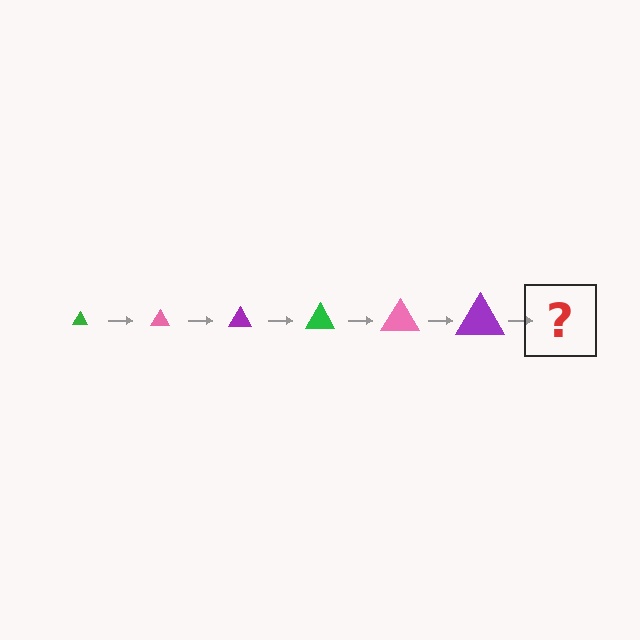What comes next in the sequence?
The next element should be a green triangle, larger than the previous one.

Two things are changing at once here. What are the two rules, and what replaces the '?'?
The two rules are that the triangle grows larger each step and the color cycles through green, pink, and purple. The '?' should be a green triangle, larger than the previous one.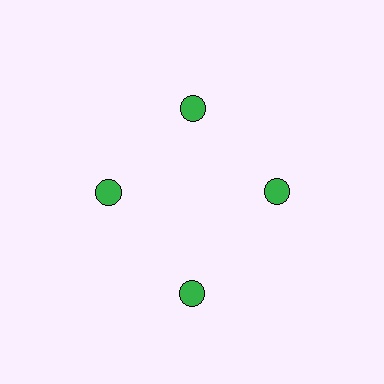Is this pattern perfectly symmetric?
No. The 4 green circles are arranged in a ring, but one element near the 6 o'clock position is pushed outward from the center, breaking the 4-fold rotational symmetry.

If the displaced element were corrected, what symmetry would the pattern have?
It would have 4-fold rotational symmetry — the pattern would map onto itself every 90 degrees.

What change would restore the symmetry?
The symmetry would be restored by moving it inward, back onto the ring so that all 4 circles sit at equal angles and equal distance from the center.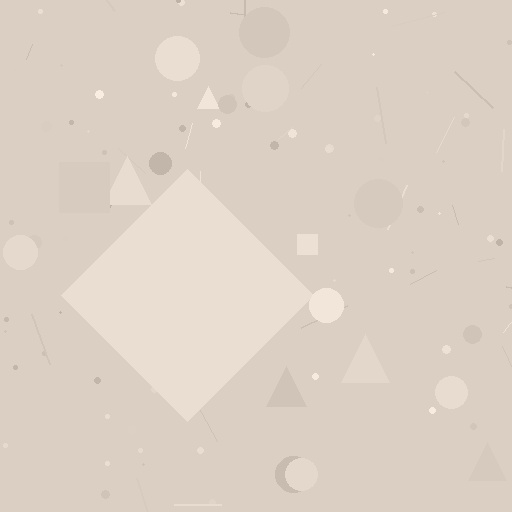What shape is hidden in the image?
A diamond is hidden in the image.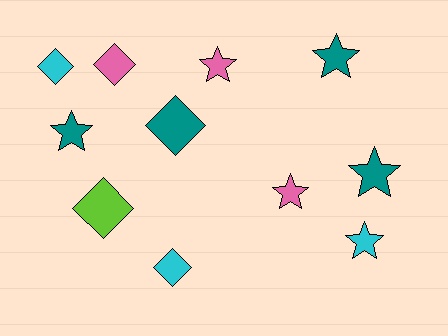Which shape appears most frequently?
Star, with 6 objects.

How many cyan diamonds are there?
There are 2 cyan diamonds.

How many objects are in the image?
There are 11 objects.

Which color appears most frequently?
Teal, with 4 objects.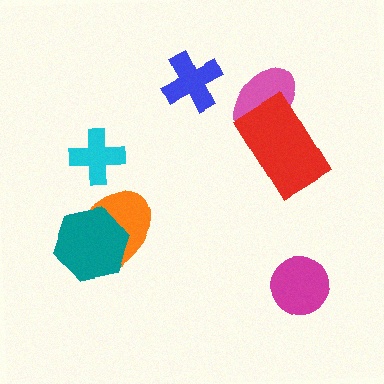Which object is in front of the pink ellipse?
The red rectangle is in front of the pink ellipse.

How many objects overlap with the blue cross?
0 objects overlap with the blue cross.